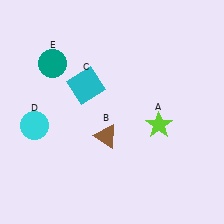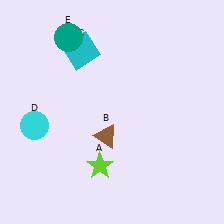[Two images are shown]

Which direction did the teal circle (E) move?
The teal circle (E) moved up.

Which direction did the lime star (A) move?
The lime star (A) moved left.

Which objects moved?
The objects that moved are: the lime star (A), the cyan square (C), the teal circle (E).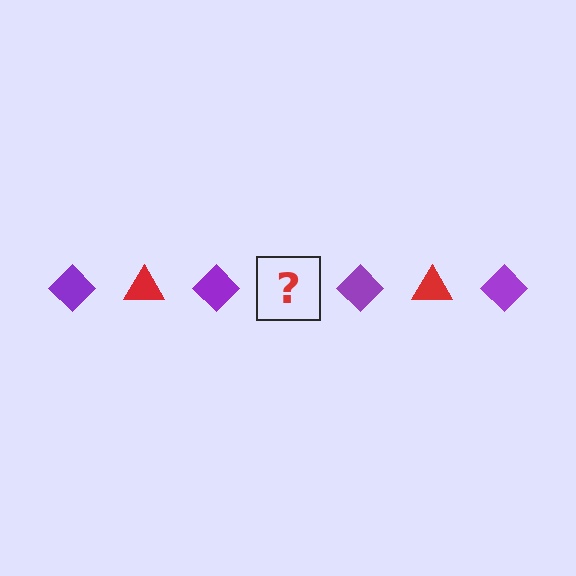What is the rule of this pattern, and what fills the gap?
The rule is that the pattern alternates between purple diamond and red triangle. The gap should be filled with a red triangle.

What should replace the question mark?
The question mark should be replaced with a red triangle.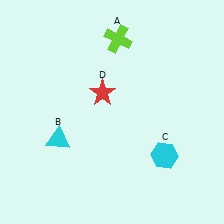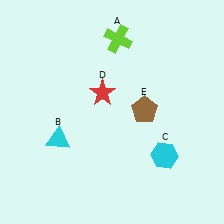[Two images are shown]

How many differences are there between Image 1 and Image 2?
There is 1 difference between the two images.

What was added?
A brown pentagon (E) was added in Image 2.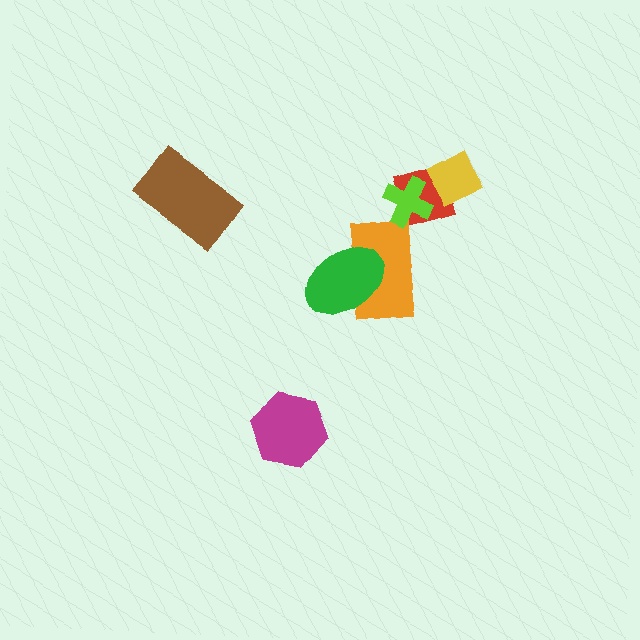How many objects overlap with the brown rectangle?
0 objects overlap with the brown rectangle.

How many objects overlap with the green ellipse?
1 object overlaps with the green ellipse.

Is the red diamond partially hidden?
Yes, it is partially covered by another shape.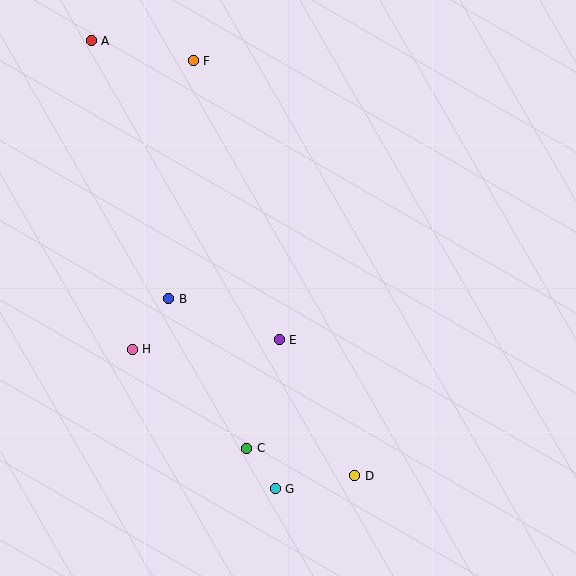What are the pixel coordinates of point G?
Point G is at (275, 489).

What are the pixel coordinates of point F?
Point F is at (193, 61).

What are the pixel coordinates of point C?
Point C is at (247, 448).